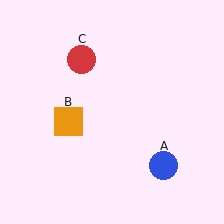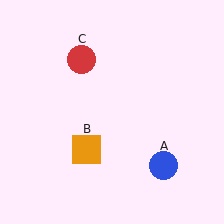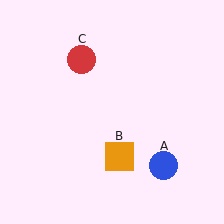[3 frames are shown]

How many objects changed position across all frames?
1 object changed position: orange square (object B).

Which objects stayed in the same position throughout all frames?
Blue circle (object A) and red circle (object C) remained stationary.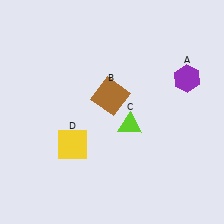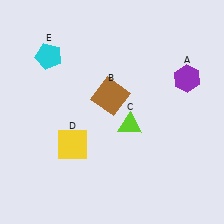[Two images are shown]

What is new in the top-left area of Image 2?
A cyan pentagon (E) was added in the top-left area of Image 2.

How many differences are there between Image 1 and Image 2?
There is 1 difference between the two images.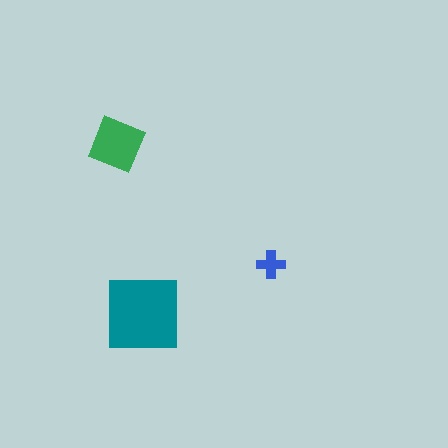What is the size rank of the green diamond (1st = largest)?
2nd.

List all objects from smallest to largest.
The blue cross, the green diamond, the teal square.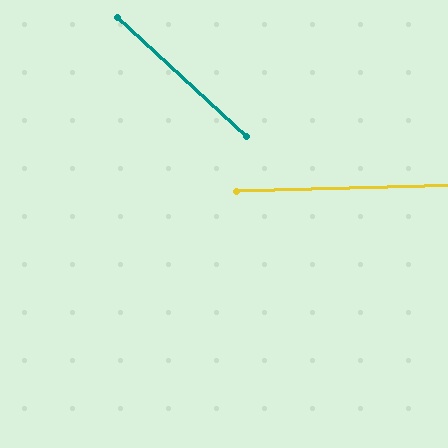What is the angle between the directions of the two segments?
Approximately 44 degrees.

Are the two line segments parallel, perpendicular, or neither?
Neither parallel nor perpendicular — they differ by about 44°.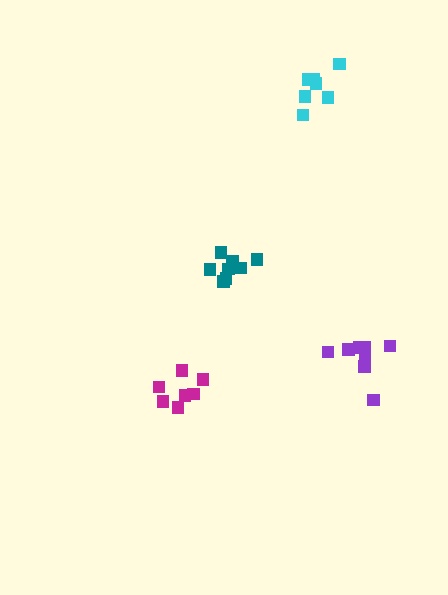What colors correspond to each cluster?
The clusters are colored: teal, cyan, purple, magenta.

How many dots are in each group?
Group 1: 8 dots, Group 2: 7 dots, Group 3: 9 dots, Group 4: 7 dots (31 total).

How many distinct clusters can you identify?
There are 4 distinct clusters.